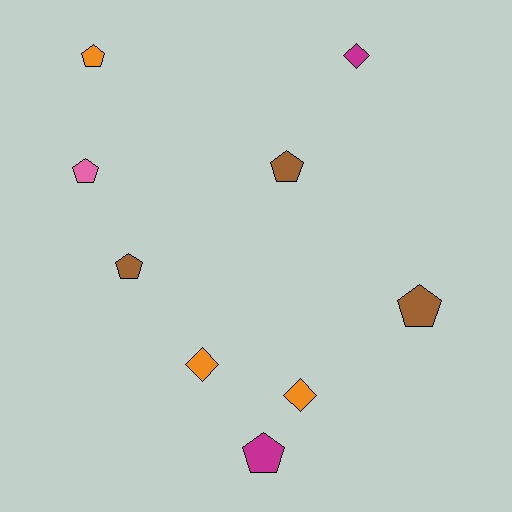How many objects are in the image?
There are 9 objects.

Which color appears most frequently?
Brown, with 3 objects.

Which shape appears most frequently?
Pentagon, with 6 objects.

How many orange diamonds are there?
There are 2 orange diamonds.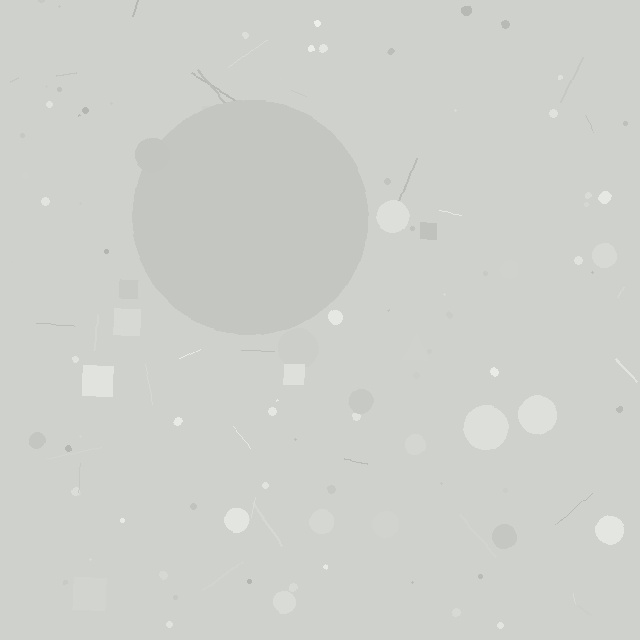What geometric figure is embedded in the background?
A circle is embedded in the background.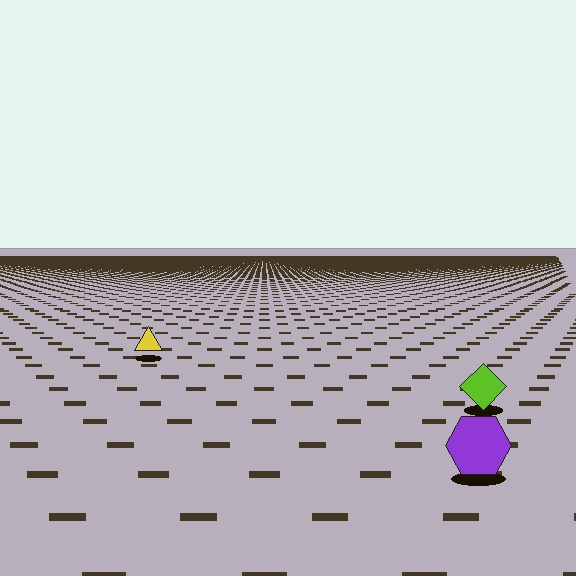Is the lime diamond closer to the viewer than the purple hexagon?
No. The purple hexagon is closer — you can tell from the texture gradient: the ground texture is coarser near it.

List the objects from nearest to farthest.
From nearest to farthest: the purple hexagon, the lime diamond, the yellow triangle.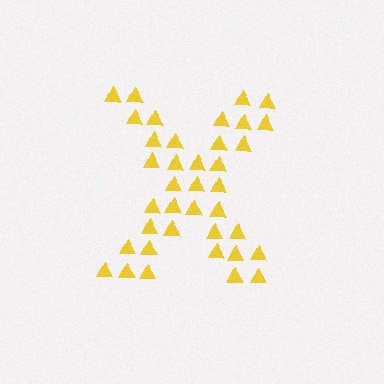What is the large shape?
The large shape is the letter X.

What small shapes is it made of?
It is made of small triangles.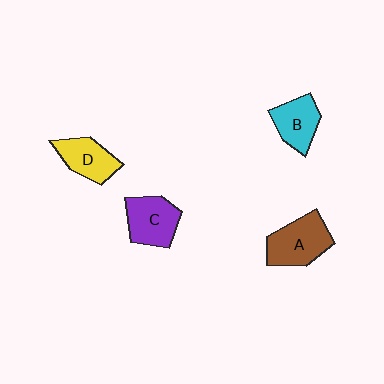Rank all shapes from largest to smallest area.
From largest to smallest: A (brown), C (purple), D (yellow), B (cyan).